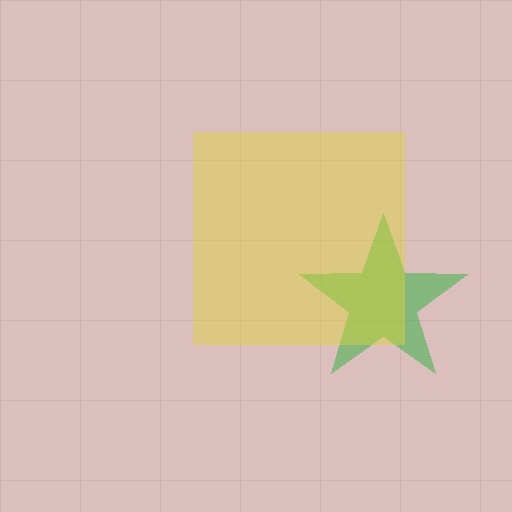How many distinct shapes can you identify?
There are 2 distinct shapes: a green star, a yellow square.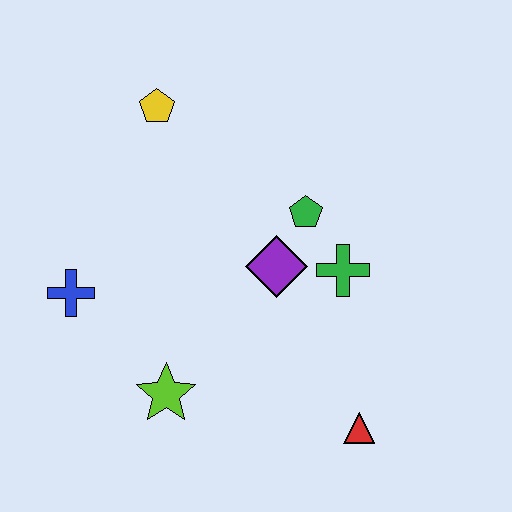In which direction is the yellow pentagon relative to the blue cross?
The yellow pentagon is above the blue cross.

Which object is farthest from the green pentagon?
The blue cross is farthest from the green pentagon.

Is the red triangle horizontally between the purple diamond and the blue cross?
No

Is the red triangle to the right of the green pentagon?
Yes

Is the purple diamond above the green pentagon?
No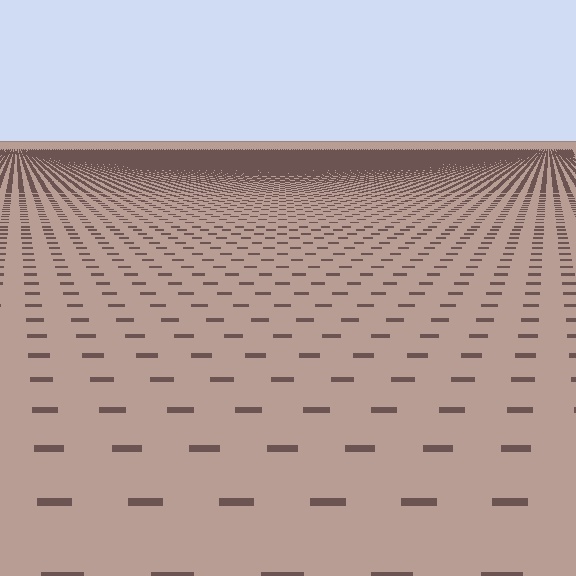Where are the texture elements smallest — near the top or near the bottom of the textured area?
Near the top.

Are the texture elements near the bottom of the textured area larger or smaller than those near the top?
Larger. Near the bottom, elements are closer to the viewer and appear at a bigger on-screen size.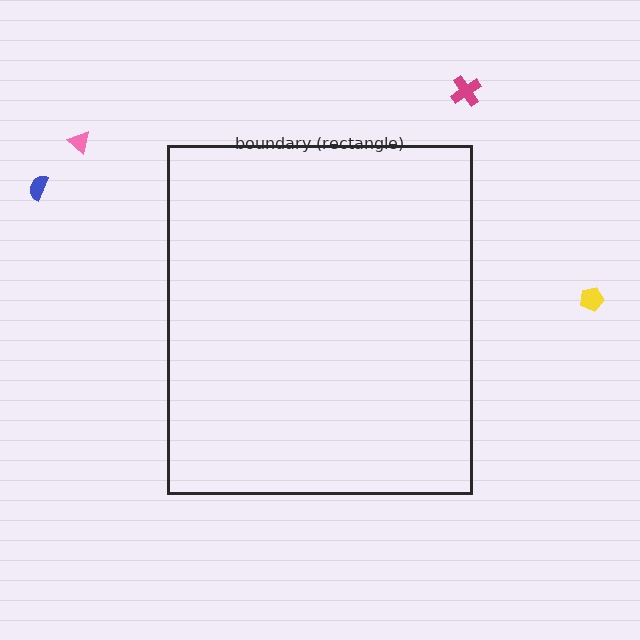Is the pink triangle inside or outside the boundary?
Outside.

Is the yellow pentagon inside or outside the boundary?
Outside.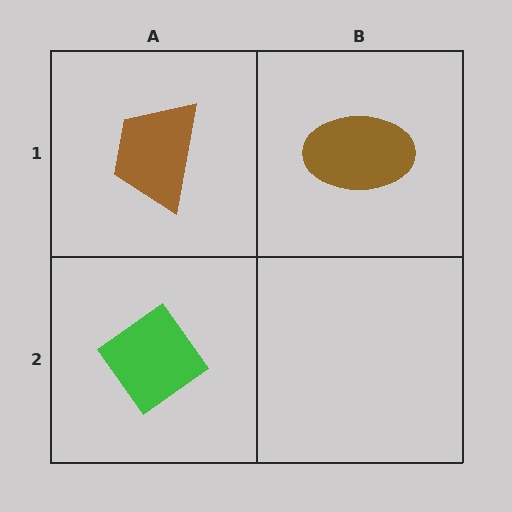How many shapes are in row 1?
2 shapes.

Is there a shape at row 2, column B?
No, that cell is empty.